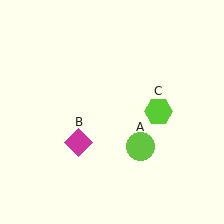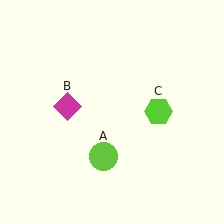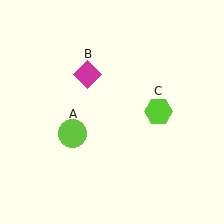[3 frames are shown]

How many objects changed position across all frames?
2 objects changed position: lime circle (object A), magenta diamond (object B).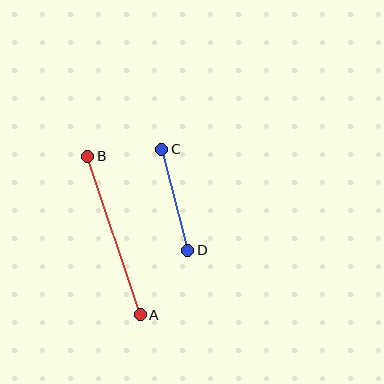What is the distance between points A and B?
The distance is approximately 167 pixels.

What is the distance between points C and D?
The distance is approximately 104 pixels.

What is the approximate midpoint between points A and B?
The midpoint is at approximately (114, 235) pixels.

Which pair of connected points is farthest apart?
Points A and B are farthest apart.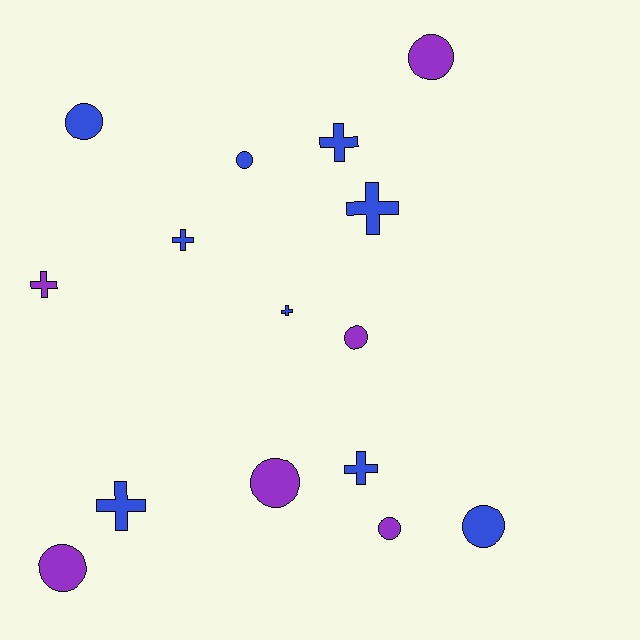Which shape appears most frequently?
Circle, with 8 objects.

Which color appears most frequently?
Blue, with 9 objects.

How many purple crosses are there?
There is 1 purple cross.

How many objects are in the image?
There are 15 objects.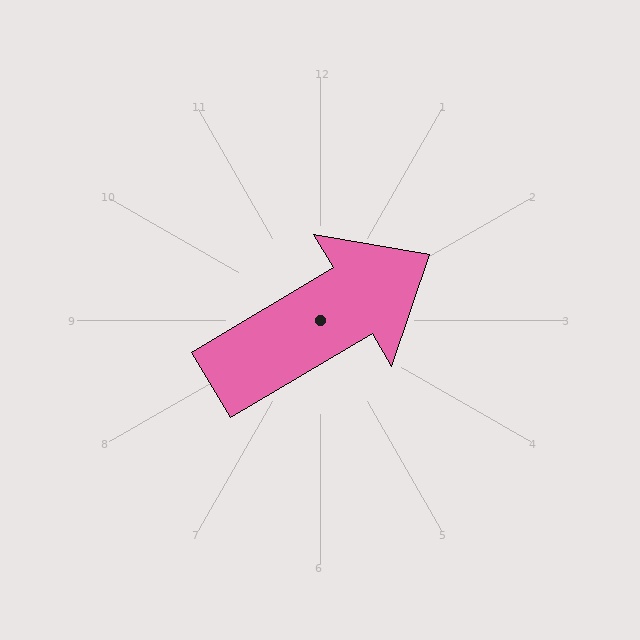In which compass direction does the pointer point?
Northeast.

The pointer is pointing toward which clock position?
Roughly 2 o'clock.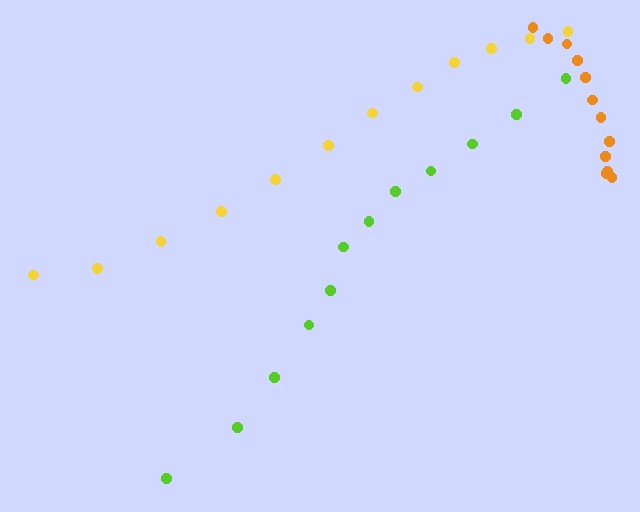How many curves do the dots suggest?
There are 3 distinct paths.